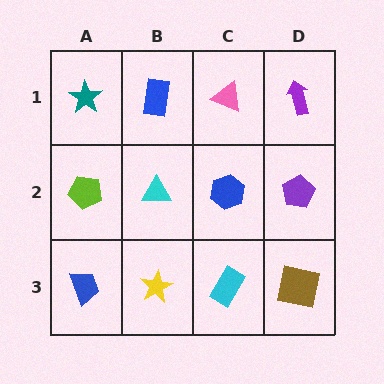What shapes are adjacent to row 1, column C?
A blue hexagon (row 2, column C), a blue rectangle (row 1, column B), a purple arrow (row 1, column D).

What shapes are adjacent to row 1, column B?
A cyan triangle (row 2, column B), a teal star (row 1, column A), a pink triangle (row 1, column C).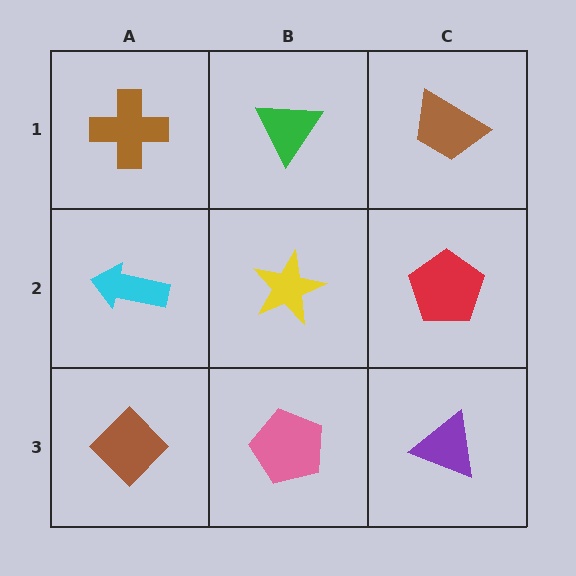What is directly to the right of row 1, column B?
A brown trapezoid.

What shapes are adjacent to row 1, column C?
A red pentagon (row 2, column C), a green triangle (row 1, column B).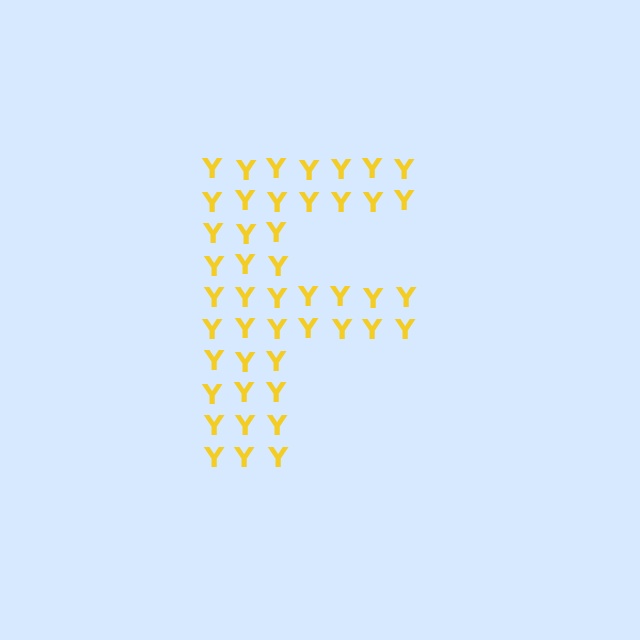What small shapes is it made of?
It is made of small letter Y's.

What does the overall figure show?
The overall figure shows the letter F.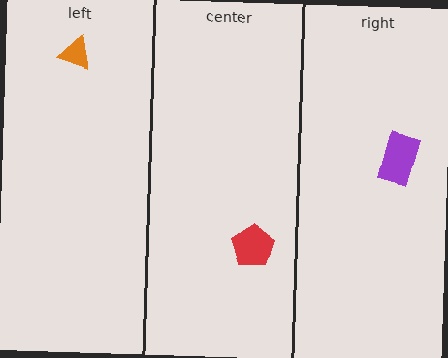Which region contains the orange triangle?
The left region.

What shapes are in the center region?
The red pentagon.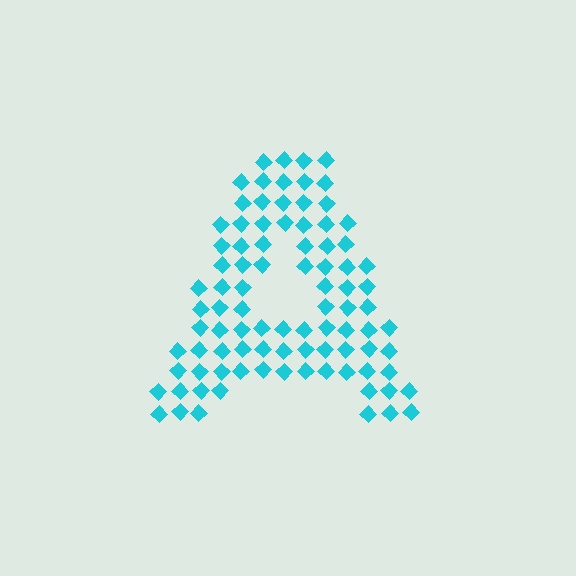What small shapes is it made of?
It is made of small diamonds.